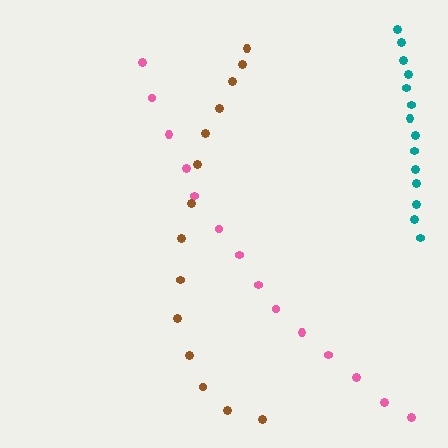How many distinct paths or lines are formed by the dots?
There are 3 distinct paths.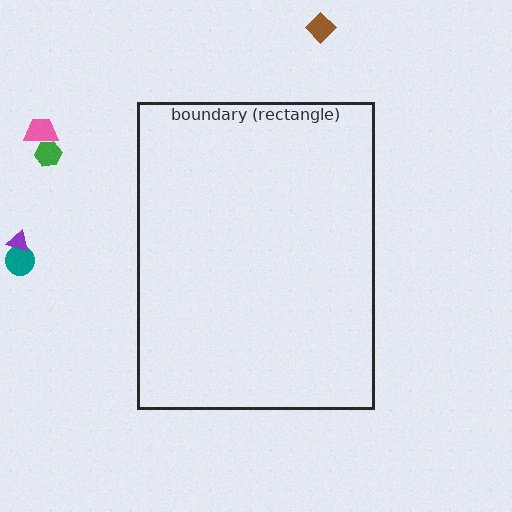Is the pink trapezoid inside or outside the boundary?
Outside.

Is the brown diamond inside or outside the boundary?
Outside.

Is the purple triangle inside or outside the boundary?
Outside.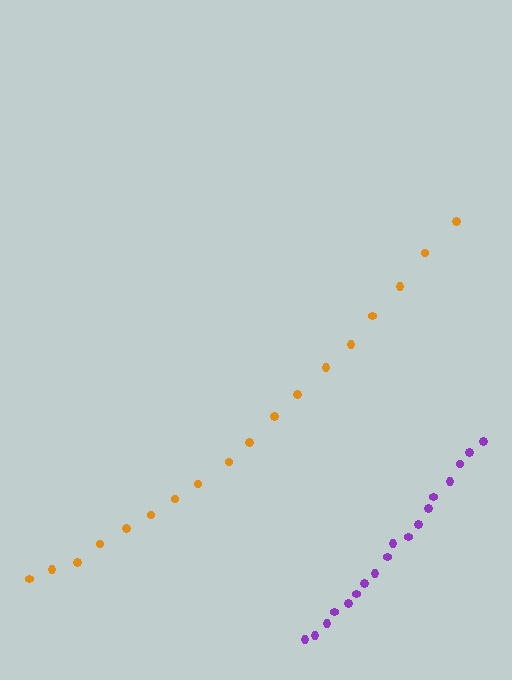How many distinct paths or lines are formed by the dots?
There are 2 distinct paths.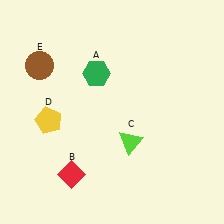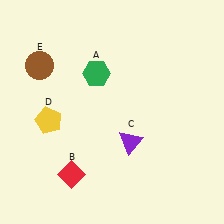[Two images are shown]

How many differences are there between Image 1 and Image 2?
There is 1 difference between the two images.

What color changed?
The triangle (C) changed from lime in Image 1 to purple in Image 2.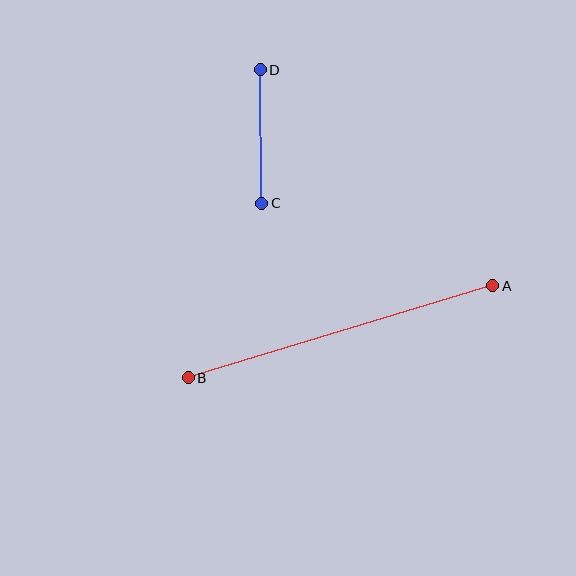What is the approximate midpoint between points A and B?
The midpoint is at approximately (340, 332) pixels.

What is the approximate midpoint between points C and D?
The midpoint is at approximately (261, 137) pixels.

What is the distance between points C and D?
The distance is approximately 134 pixels.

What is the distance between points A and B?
The distance is approximately 318 pixels.